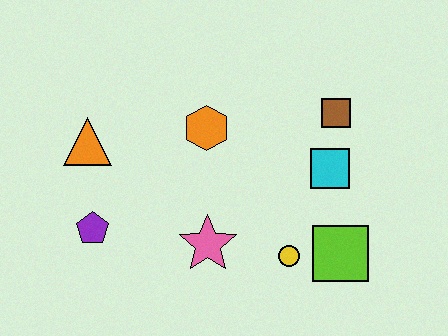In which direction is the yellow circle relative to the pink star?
The yellow circle is to the right of the pink star.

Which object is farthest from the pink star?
The brown square is farthest from the pink star.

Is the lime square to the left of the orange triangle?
No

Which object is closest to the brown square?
The cyan square is closest to the brown square.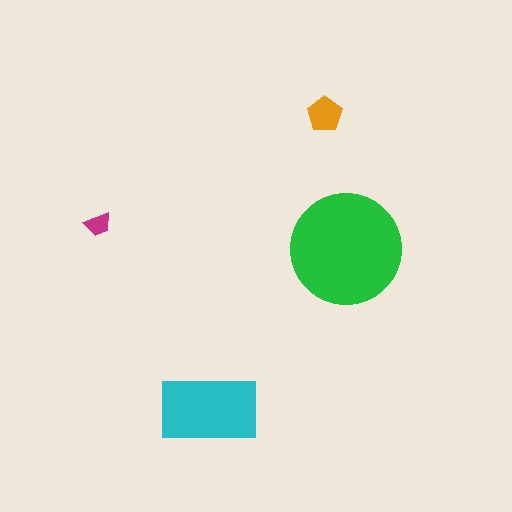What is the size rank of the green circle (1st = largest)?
1st.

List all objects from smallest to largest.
The magenta trapezoid, the orange pentagon, the cyan rectangle, the green circle.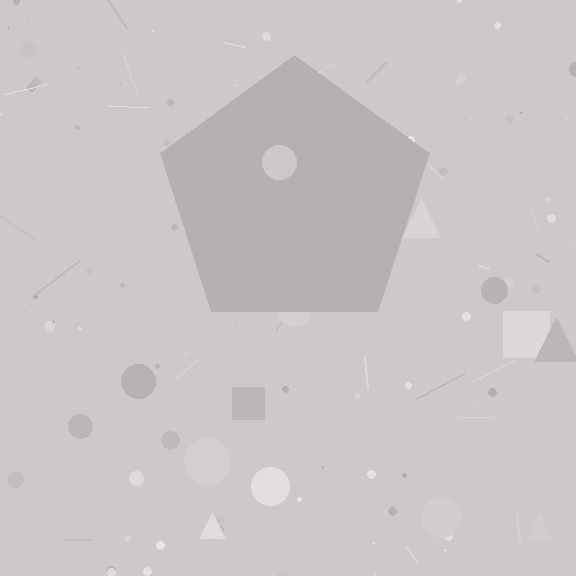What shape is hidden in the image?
A pentagon is hidden in the image.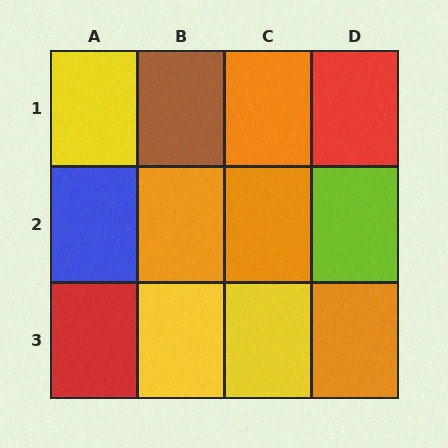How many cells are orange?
4 cells are orange.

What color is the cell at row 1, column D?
Red.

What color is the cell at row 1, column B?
Brown.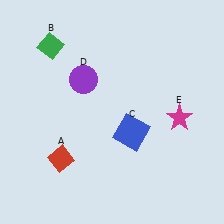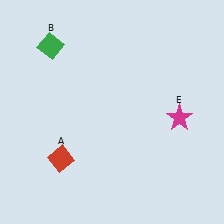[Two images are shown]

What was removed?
The blue square (C), the purple circle (D) were removed in Image 2.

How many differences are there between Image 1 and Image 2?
There are 2 differences between the two images.